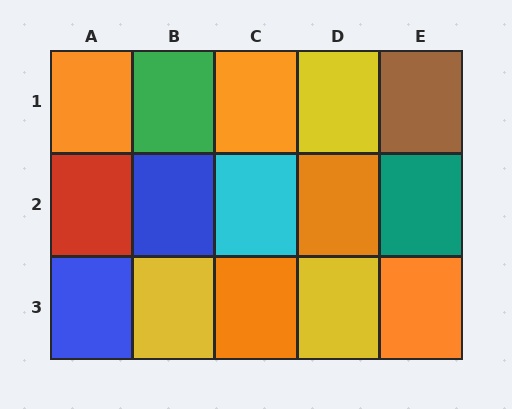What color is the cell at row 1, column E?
Brown.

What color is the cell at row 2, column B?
Blue.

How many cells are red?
1 cell is red.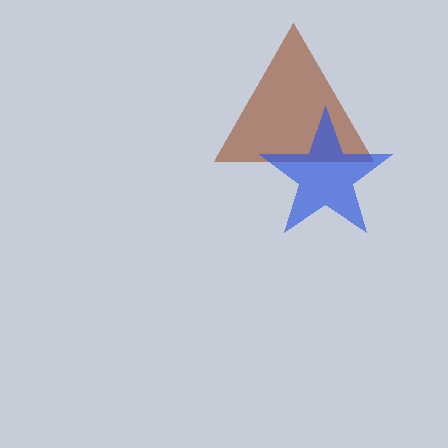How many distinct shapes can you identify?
There are 2 distinct shapes: a brown triangle, a blue star.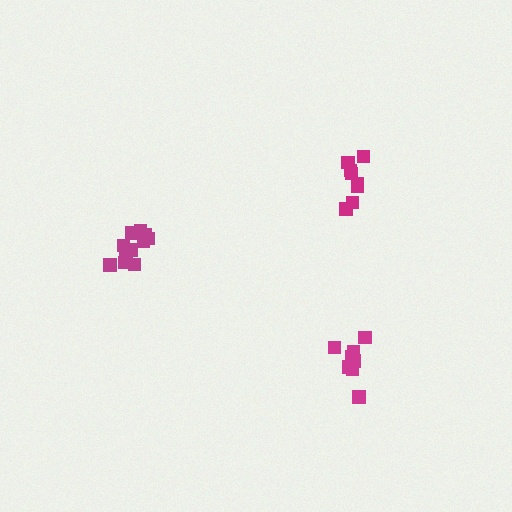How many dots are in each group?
Group 1: 9 dots, Group 2: 8 dots, Group 3: 11 dots (28 total).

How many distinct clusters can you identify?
There are 3 distinct clusters.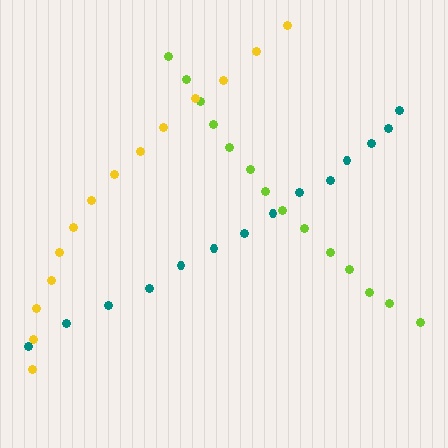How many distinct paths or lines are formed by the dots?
There are 3 distinct paths.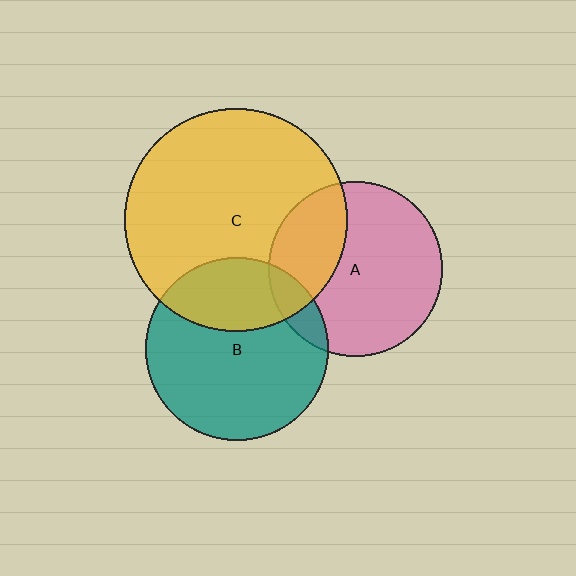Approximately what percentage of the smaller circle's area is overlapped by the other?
Approximately 30%.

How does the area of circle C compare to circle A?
Approximately 1.6 times.